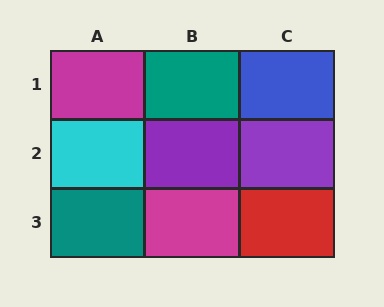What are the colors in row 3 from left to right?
Teal, magenta, red.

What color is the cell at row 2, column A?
Cyan.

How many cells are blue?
1 cell is blue.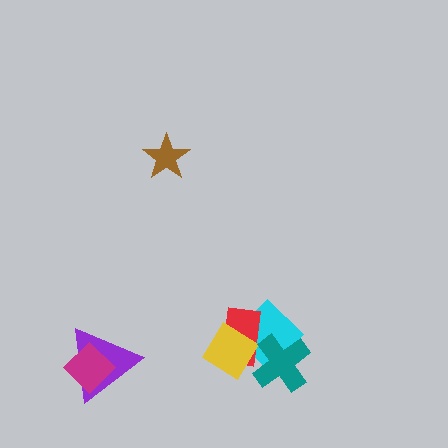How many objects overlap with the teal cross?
3 objects overlap with the teal cross.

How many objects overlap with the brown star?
0 objects overlap with the brown star.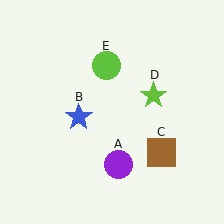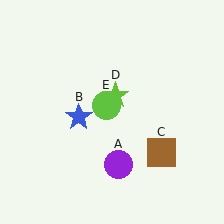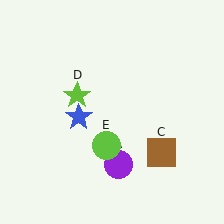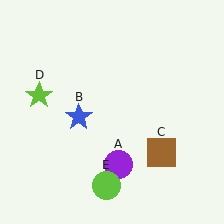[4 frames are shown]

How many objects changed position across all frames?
2 objects changed position: lime star (object D), lime circle (object E).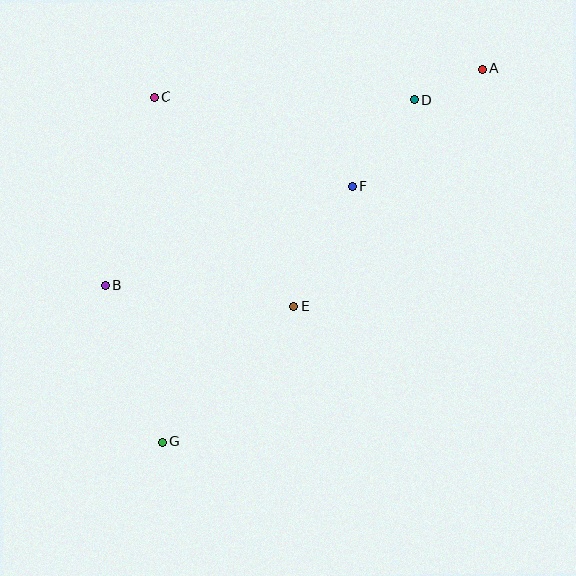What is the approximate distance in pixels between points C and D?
The distance between C and D is approximately 260 pixels.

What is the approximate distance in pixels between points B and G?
The distance between B and G is approximately 167 pixels.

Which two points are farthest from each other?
Points A and G are farthest from each other.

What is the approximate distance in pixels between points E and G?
The distance between E and G is approximately 189 pixels.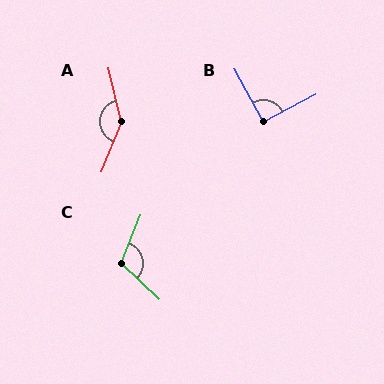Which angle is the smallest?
B, at approximately 91 degrees.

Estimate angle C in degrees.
Approximately 111 degrees.